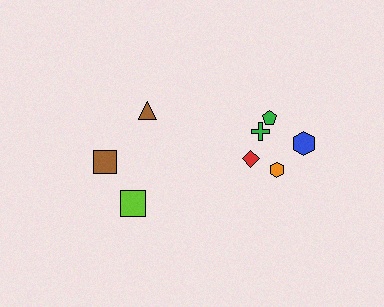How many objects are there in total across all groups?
There are 8 objects.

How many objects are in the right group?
There are 5 objects.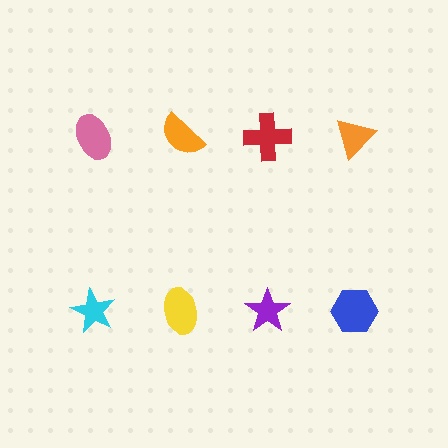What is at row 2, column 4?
A blue hexagon.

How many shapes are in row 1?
4 shapes.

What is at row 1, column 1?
A pink ellipse.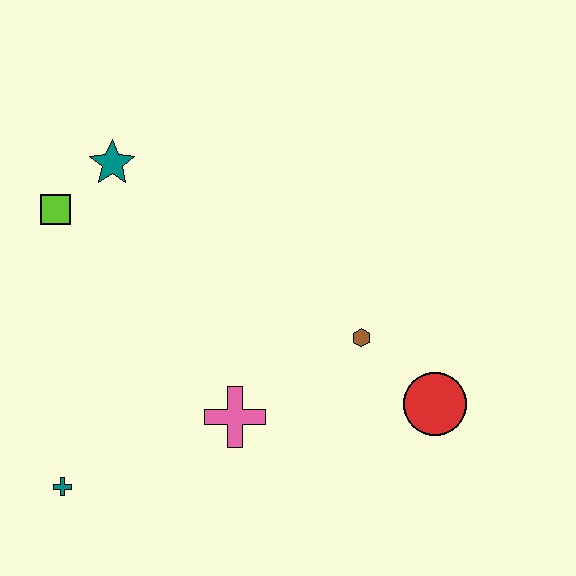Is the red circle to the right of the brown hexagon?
Yes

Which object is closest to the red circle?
The brown hexagon is closest to the red circle.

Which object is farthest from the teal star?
The red circle is farthest from the teal star.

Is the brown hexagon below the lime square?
Yes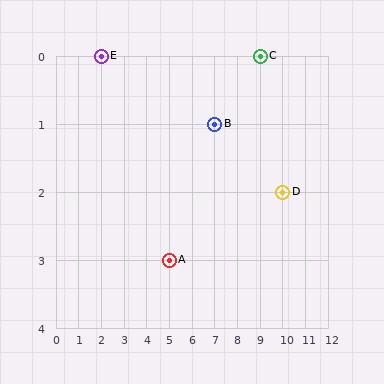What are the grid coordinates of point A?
Point A is at grid coordinates (5, 3).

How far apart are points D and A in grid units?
Points D and A are 5 columns and 1 row apart (about 5.1 grid units diagonally).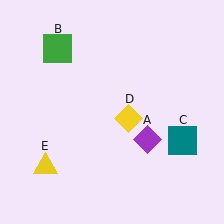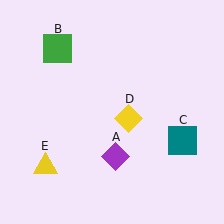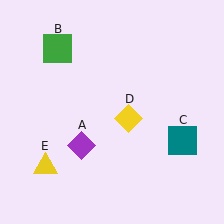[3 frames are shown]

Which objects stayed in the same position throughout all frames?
Green square (object B) and teal square (object C) and yellow diamond (object D) and yellow triangle (object E) remained stationary.